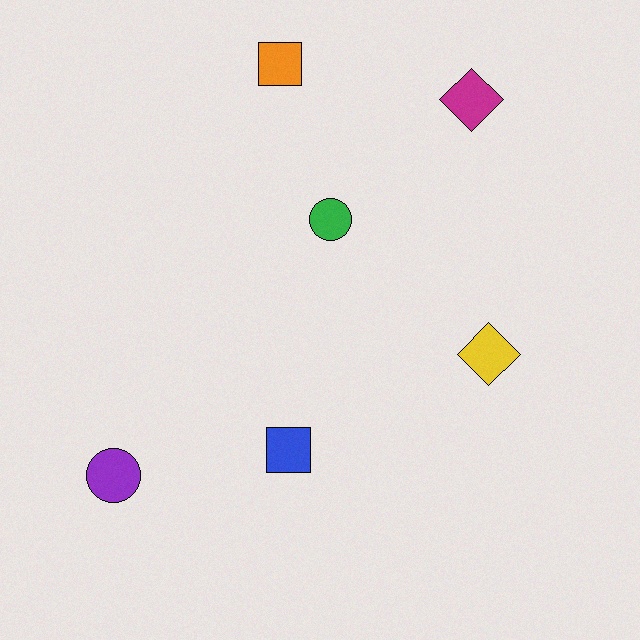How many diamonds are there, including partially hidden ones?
There are 2 diamonds.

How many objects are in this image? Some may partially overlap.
There are 6 objects.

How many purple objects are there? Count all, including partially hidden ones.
There is 1 purple object.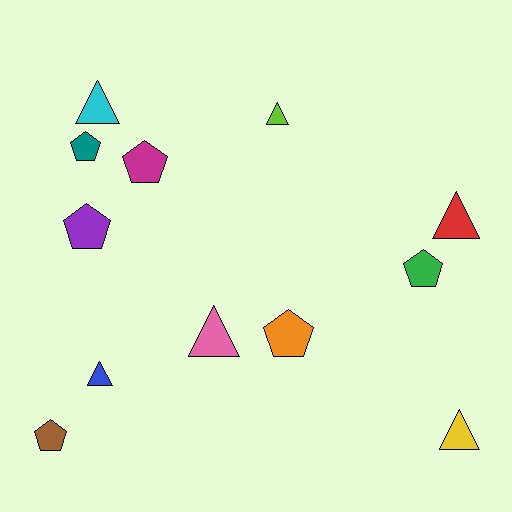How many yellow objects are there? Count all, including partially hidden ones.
There is 1 yellow object.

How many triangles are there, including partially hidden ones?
There are 6 triangles.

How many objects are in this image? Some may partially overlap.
There are 12 objects.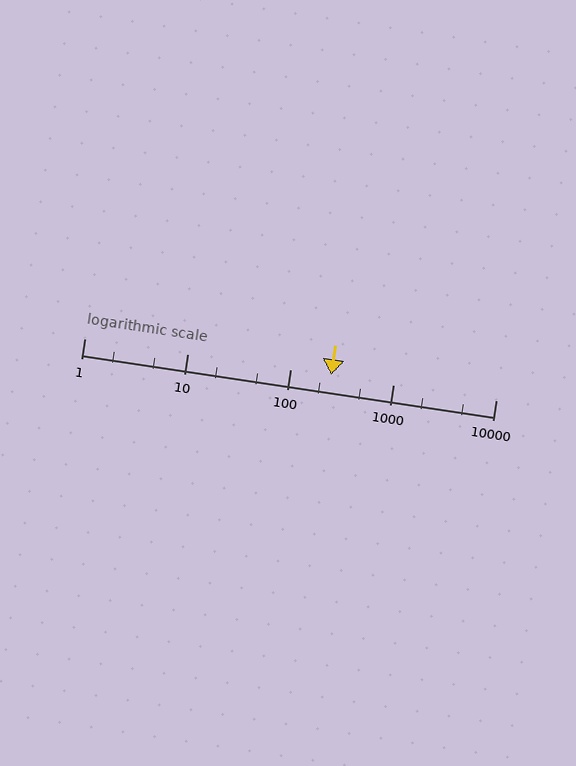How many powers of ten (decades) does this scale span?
The scale spans 4 decades, from 1 to 10000.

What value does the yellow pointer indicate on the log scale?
The pointer indicates approximately 250.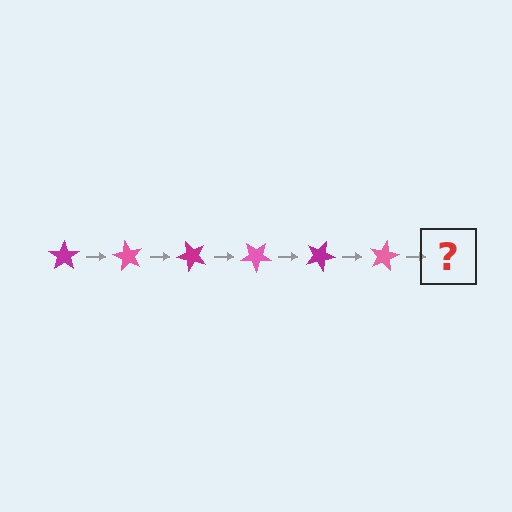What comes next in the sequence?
The next element should be a magenta star, rotated 360 degrees from the start.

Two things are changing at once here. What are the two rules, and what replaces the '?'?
The two rules are that it rotates 60 degrees each step and the color cycles through magenta and pink. The '?' should be a magenta star, rotated 360 degrees from the start.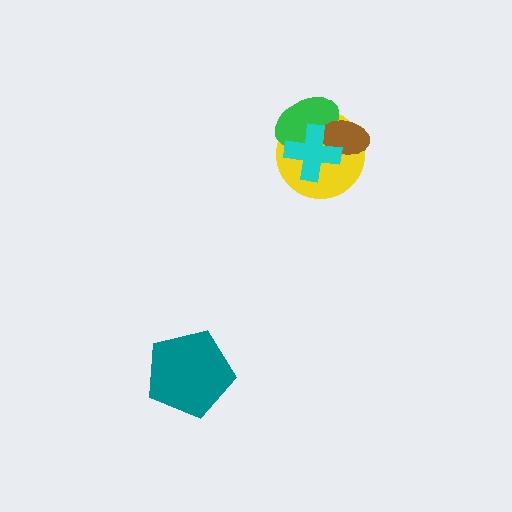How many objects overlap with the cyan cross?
3 objects overlap with the cyan cross.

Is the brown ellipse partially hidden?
Yes, it is partially covered by another shape.